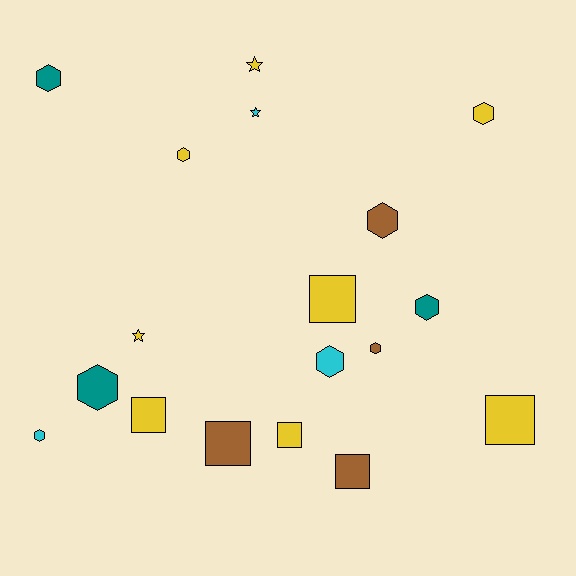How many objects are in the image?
There are 18 objects.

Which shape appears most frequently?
Hexagon, with 9 objects.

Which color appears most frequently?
Yellow, with 8 objects.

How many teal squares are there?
There are no teal squares.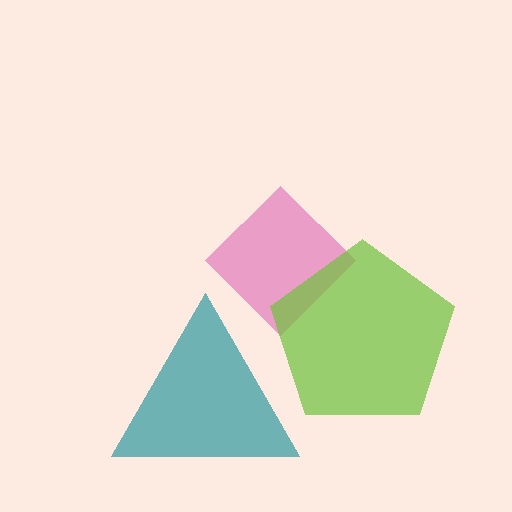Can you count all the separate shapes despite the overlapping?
Yes, there are 3 separate shapes.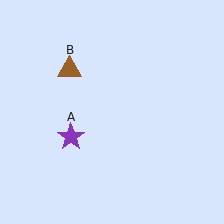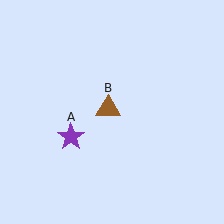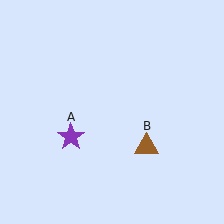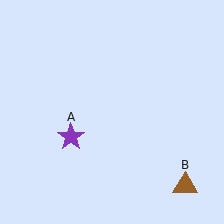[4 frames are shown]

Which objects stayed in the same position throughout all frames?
Purple star (object A) remained stationary.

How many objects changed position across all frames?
1 object changed position: brown triangle (object B).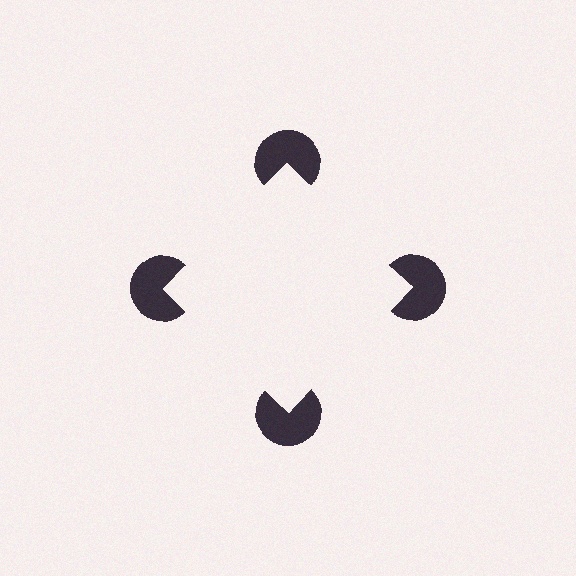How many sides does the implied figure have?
4 sides.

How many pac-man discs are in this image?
There are 4 — one at each vertex of the illusory square.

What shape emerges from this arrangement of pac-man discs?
An illusory square — its edges are inferred from the aligned wedge cuts in the pac-man discs, not physically drawn.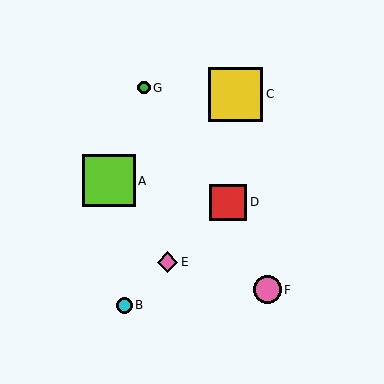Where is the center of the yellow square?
The center of the yellow square is at (236, 94).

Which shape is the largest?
The yellow square (labeled C) is the largest.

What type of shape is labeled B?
Shape B is a cyan circle.